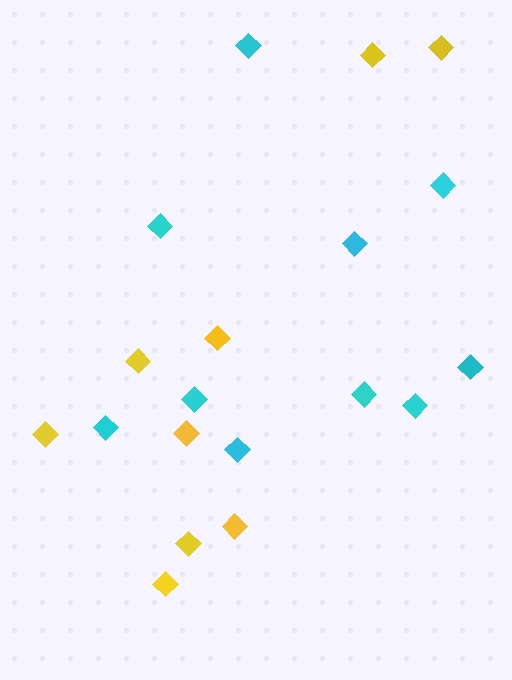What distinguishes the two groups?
There are 2 groups: one group of yellow diamonds (9) and one group of cyan diamonds (10).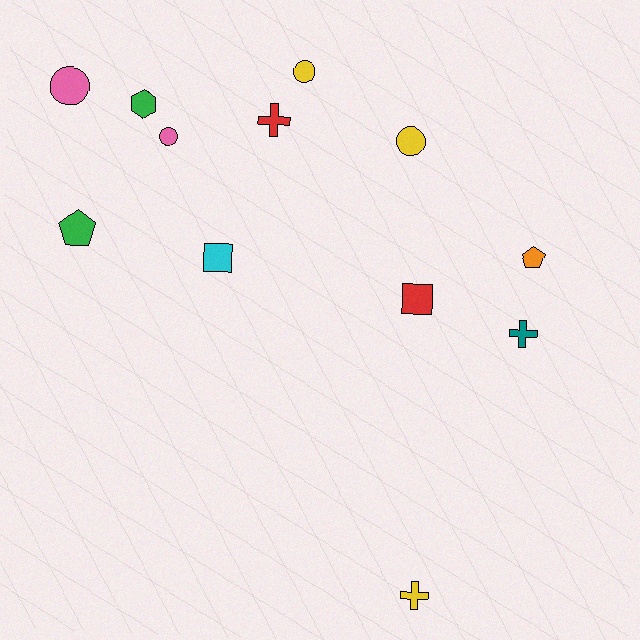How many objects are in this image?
There are 12 objects.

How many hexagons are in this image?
There is 1 hexagon.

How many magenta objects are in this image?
There are no magenta objects.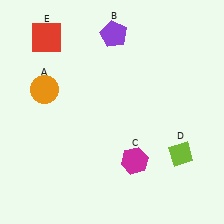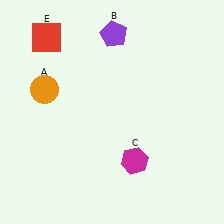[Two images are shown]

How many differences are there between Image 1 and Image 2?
There is 1 difference between the two images.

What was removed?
The lime diamond (D) was removed in Image 2.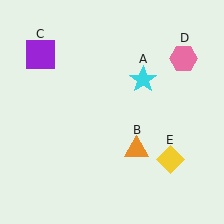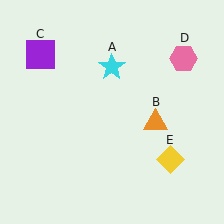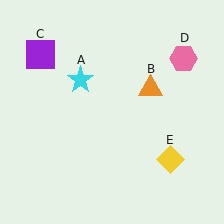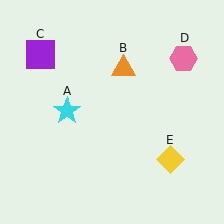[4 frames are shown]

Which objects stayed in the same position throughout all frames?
Purple square (object C) and pink hexagon (object D) and yellow diamond (object E) remained stationary.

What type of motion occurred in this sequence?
The cyan star (object A), orange triangle (object B) rotated counterclockwise around the center of the scene.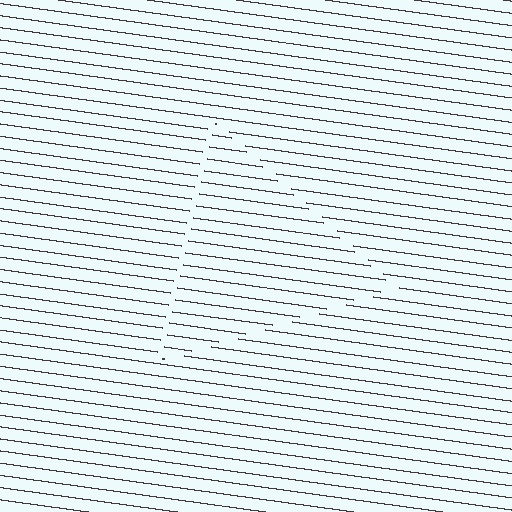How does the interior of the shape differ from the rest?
The interior of the shape contains the same grating, shifted by half a period — the contour is defined by the phase discontinuity where line-ends from the inner and outer gratings abut.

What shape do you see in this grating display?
An illusory triangle. The interior of the shape contains the same grating, shifted by half a period — the contour is defined by the phase discontinuity where line-ends from the inner and outer gratings abut.